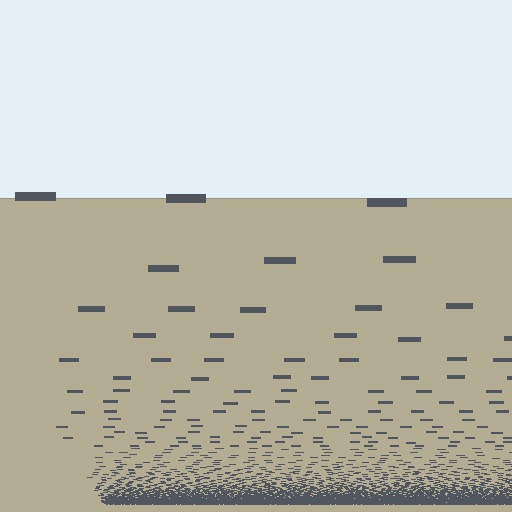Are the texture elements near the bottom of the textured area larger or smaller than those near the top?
Smaller. The gradient is inverted — elements near the bottom are smaller and denser.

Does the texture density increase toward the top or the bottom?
Density increases toward the bottom.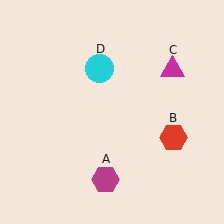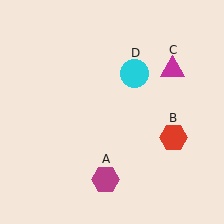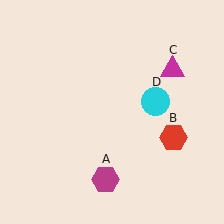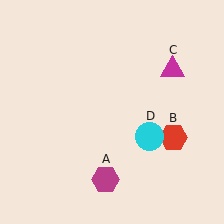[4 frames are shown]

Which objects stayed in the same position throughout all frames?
Magenta hexagon (object A) and red hexagon (object B) and magenta triangle (object C) remained stationary.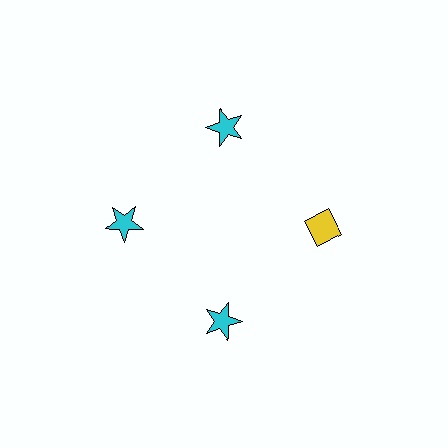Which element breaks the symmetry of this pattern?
The yellow diamond at roughly the 3 o'clock position breaks the symmetry. All other shapes are cyan stars.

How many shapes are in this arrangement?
There are 4 shapes arranged in a ring pattern.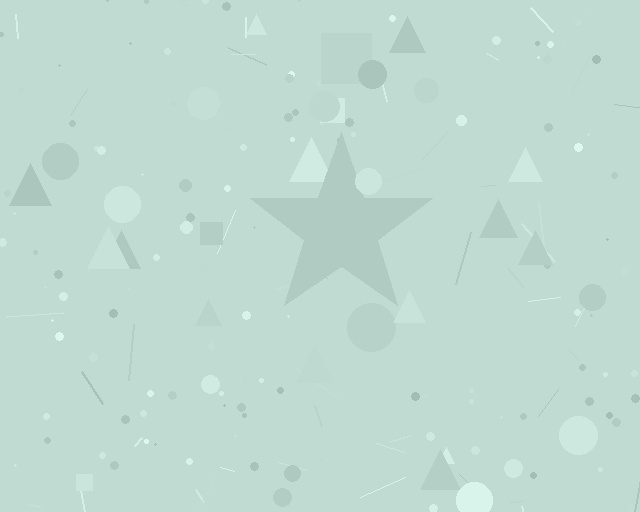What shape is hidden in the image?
A star is hidden in the image.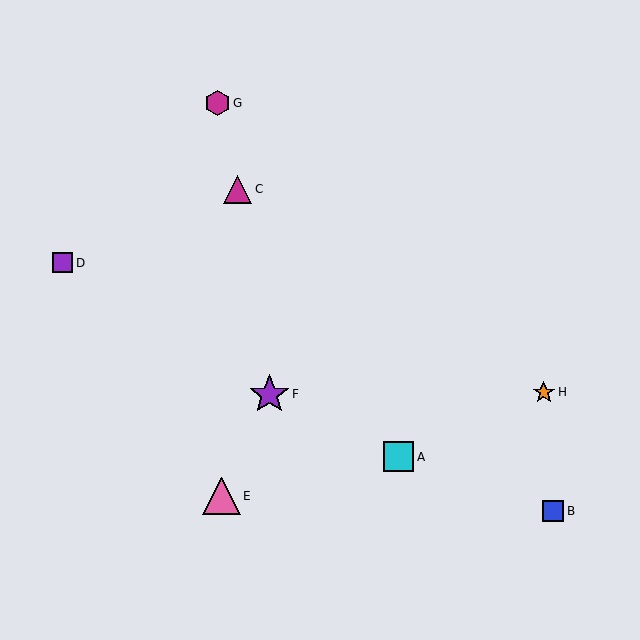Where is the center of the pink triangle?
The center of the pink triangle is at (222, 496).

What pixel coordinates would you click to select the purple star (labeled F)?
Click at (269, 394) to select the purple star F.